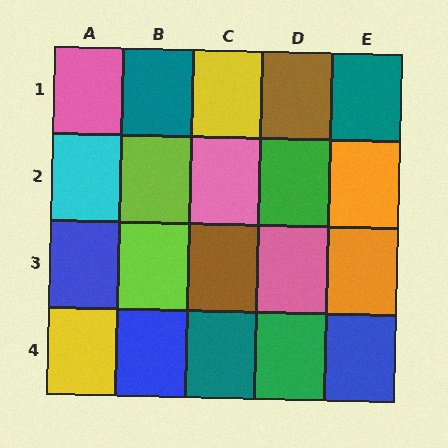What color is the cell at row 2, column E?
Orange.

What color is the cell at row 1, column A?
Pink.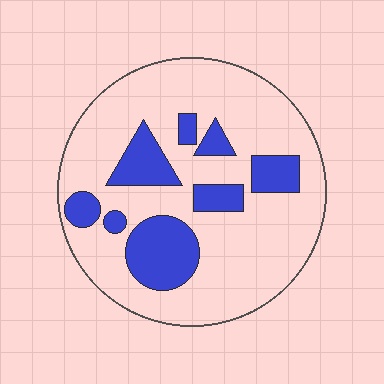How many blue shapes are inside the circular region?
8.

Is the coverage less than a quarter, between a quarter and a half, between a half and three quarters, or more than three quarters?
Less than a quarter.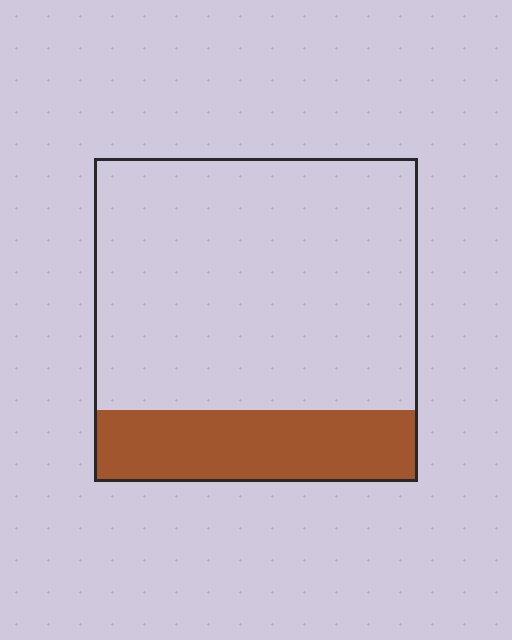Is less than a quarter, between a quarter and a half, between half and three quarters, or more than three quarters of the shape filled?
Less than a quarter.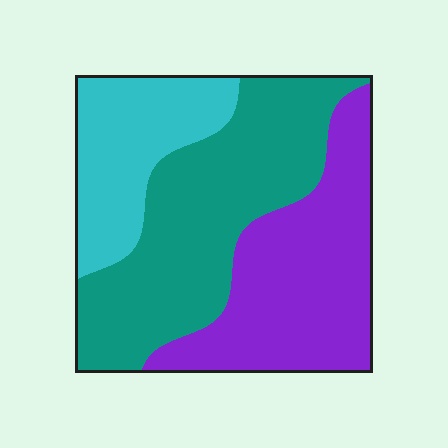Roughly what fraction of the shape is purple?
Purple takes up about three eighths (3/8) of the shape.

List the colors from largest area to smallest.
From largest to smallest: teal, purple, cyan.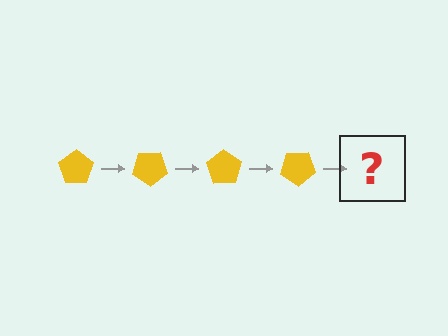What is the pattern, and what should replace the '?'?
The pattern is that the pentagon rotates 35 degrees each step. The '?' should be a yellow pentagon rotated 140 degrees.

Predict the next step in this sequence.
The next step is a yellow pentagon rotated 140 degrees.